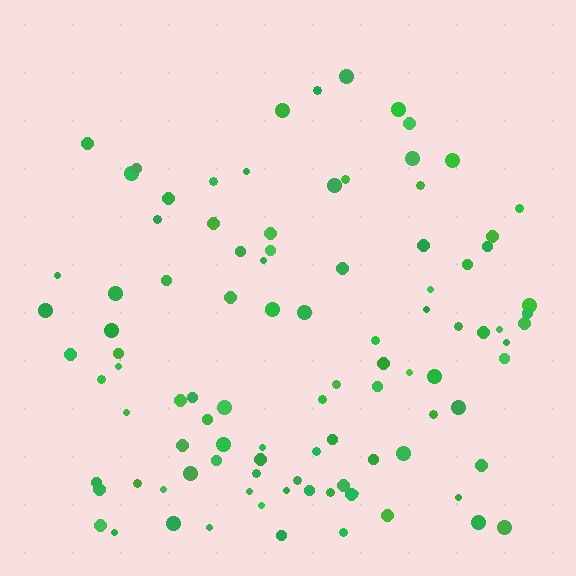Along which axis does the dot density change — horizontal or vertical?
Vertical.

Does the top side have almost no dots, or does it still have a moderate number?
Still a moderate number, just noticeably fewer than the bottom.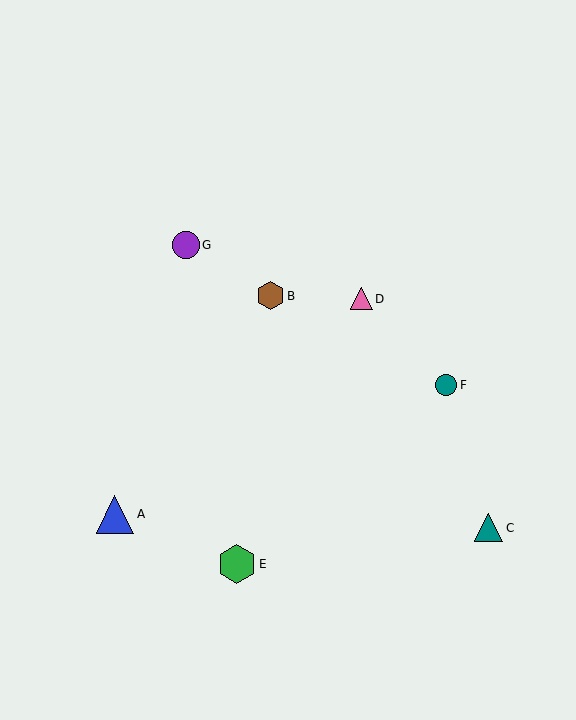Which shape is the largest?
The green hexagon (labeled E) is the largest.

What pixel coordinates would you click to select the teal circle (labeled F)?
Click at (446, 385) to select the teal circle F.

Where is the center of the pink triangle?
The center of the pink triangle is at (361, 299).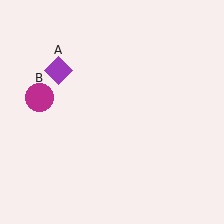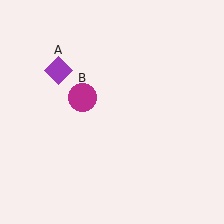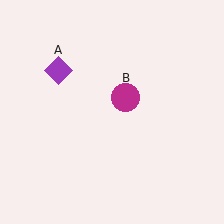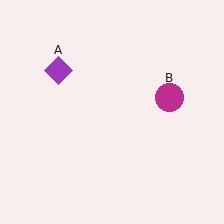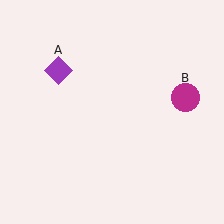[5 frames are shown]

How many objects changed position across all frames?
1 object changed position: magenta circle (object B).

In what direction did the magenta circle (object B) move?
The magenta circle (object B) moved right.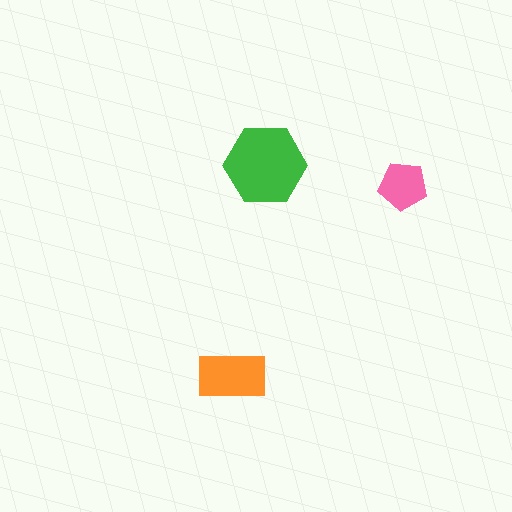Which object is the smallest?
The pink pentagon.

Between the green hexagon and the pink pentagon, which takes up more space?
The green hexagon.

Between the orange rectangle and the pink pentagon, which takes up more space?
The orange rectangle.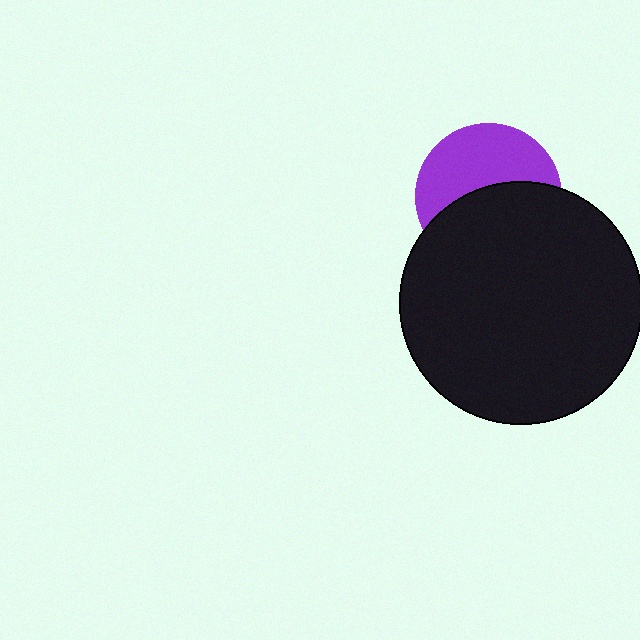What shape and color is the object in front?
The object in front is a black circle.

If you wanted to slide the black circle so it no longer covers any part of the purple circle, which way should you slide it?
Slide it down — that is the most direct way to separate the two shapes.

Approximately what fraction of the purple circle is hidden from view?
Roughly 52% of the purple circle is hidden behind the black circle.